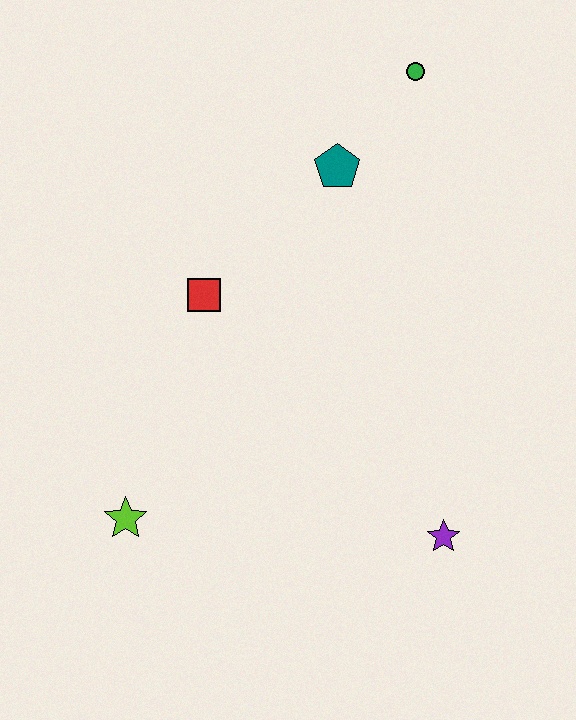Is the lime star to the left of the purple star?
Yes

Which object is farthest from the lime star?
The green circle is farthest from the lime star.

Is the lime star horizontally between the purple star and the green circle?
No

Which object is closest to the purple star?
The lime star is closest to the purple star.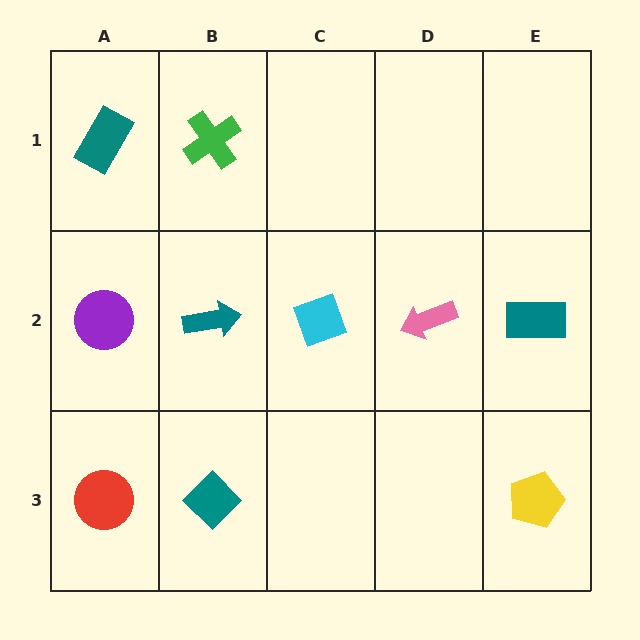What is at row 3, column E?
A yellow pentagon.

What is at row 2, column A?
A purple circle.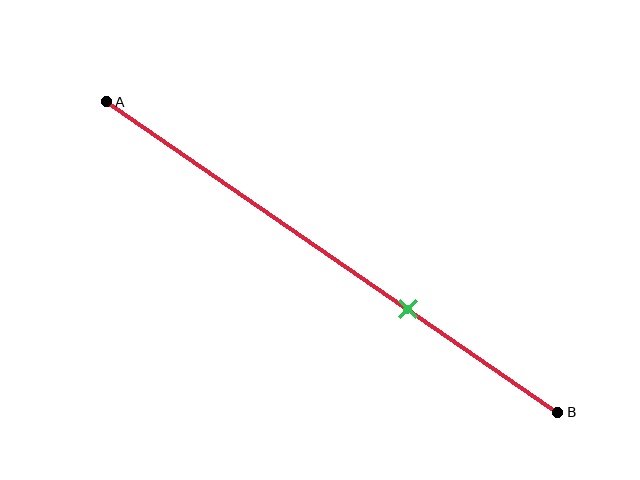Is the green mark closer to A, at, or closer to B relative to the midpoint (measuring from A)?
The green mark is closer to point B than the midpoint of segment AB.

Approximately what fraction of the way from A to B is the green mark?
The green mark is approximately 65% of the way from A to B.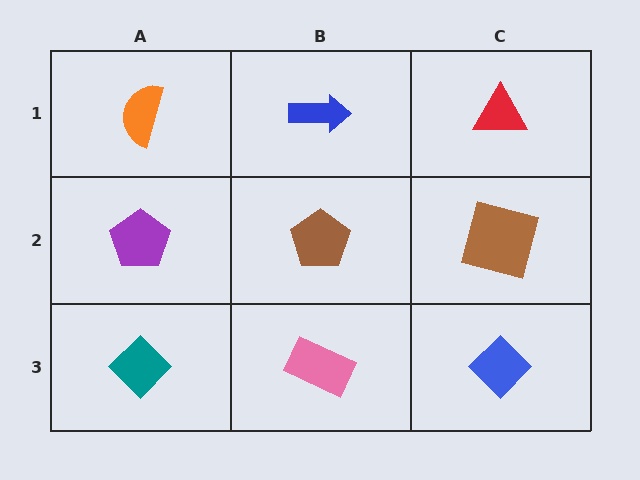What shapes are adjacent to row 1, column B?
A brown pentagon (row 2, column B), an orange semicircle (row 1, column A), a red triangle (row 1, column C).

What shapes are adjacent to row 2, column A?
An orange semicircle (row 1, column A), a teal diamond (row 3, column A), a brown pentagon (row 2, column B).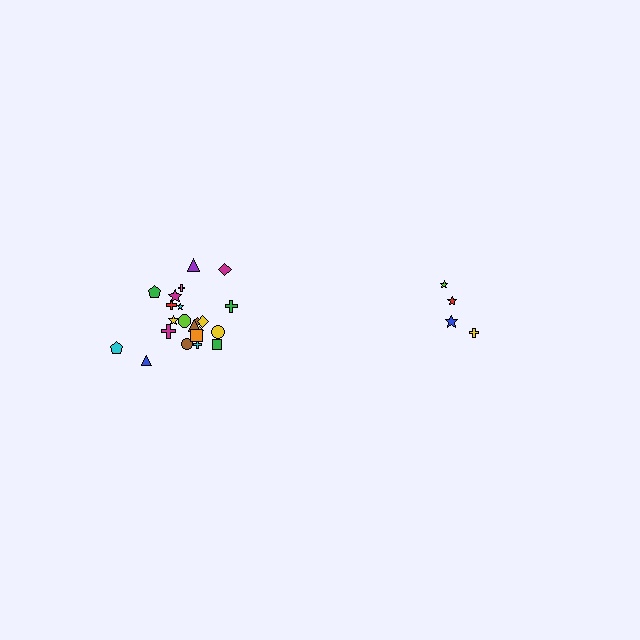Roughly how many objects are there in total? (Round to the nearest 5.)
Roughly 25 objects in total.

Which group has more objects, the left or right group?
The left group.